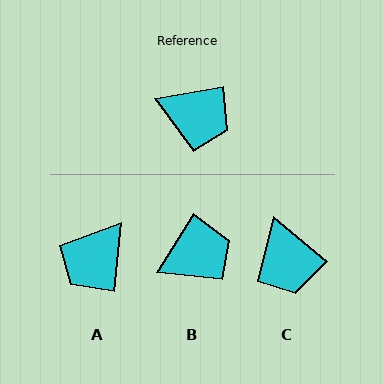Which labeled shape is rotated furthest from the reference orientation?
A, about 106 degrees away.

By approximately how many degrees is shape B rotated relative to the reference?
Approximately 48 degrees counter-clockwise.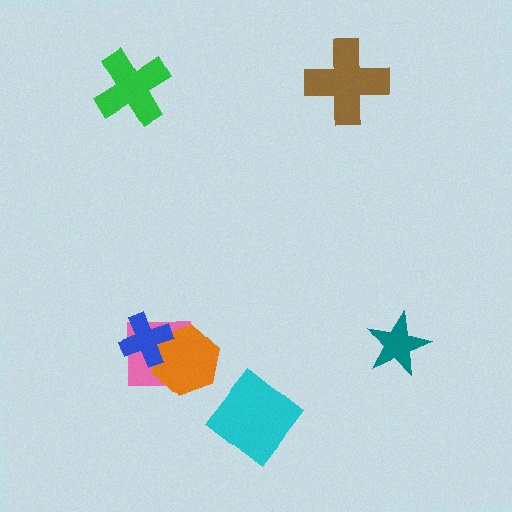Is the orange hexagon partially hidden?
Yes, it is partially covered by another shape.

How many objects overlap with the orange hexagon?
2 objects overlap with the orange hexagon.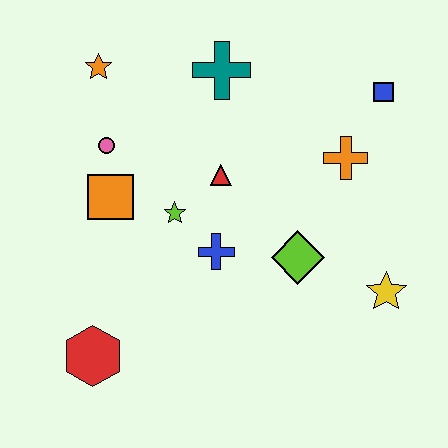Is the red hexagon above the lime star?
No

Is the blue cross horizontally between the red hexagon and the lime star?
No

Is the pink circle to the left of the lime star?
Yes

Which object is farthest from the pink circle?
The yellow star is farthest from the pink circle.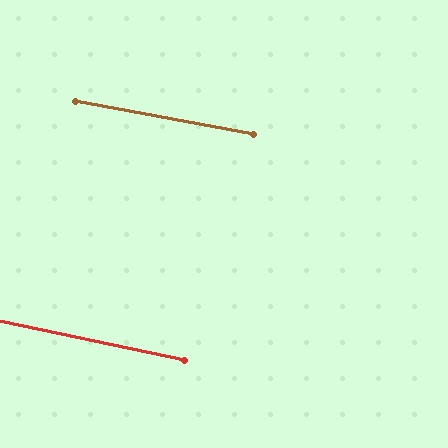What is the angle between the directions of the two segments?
Approximately 1 degree.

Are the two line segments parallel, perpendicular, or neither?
Parallel — their directions differ by only 1.4°.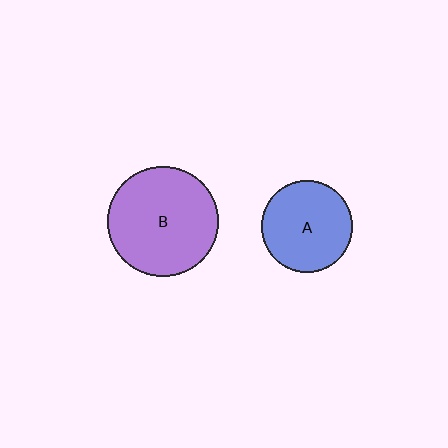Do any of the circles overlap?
No, none of the circles overlap.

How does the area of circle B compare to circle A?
Approximately 1.5 times.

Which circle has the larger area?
Circle B (purple).